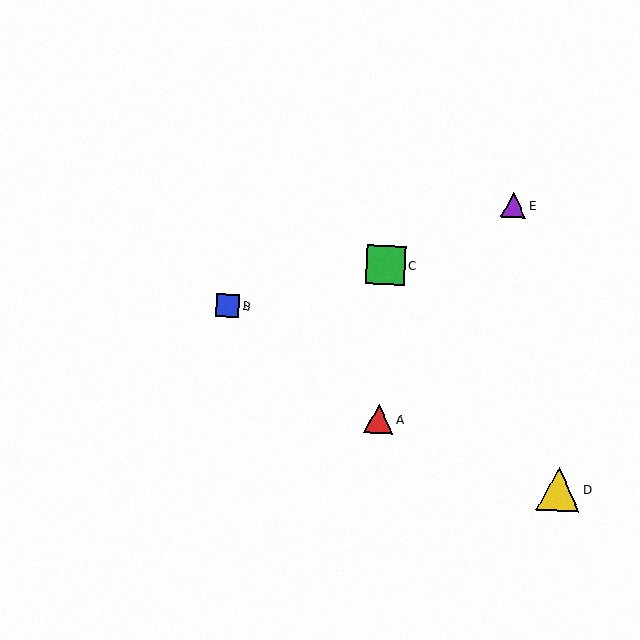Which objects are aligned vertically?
Objects A, C are aligned vertically.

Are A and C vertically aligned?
Yes, both are at x≈379.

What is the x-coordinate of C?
Object C is at x≈386.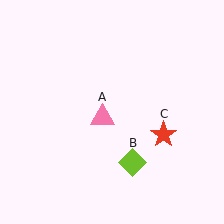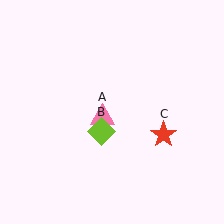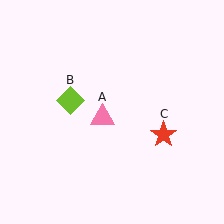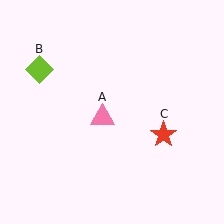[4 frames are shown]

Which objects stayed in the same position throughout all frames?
Pink triangle (object A) and red star (object C) remained stationary.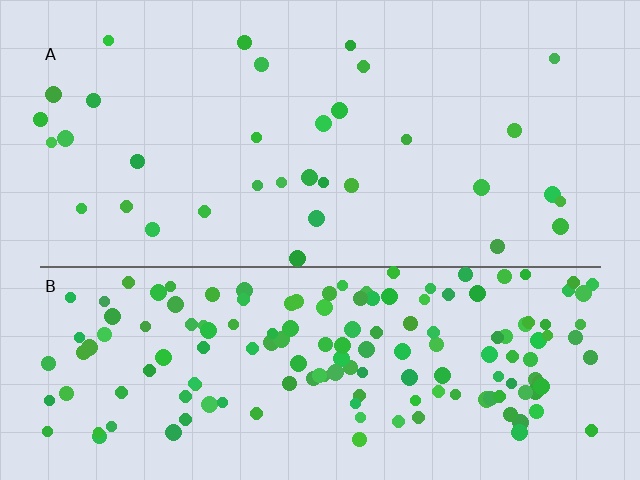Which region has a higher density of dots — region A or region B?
B (the bottom).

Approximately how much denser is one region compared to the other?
Approximately 4.9× — region B over region A.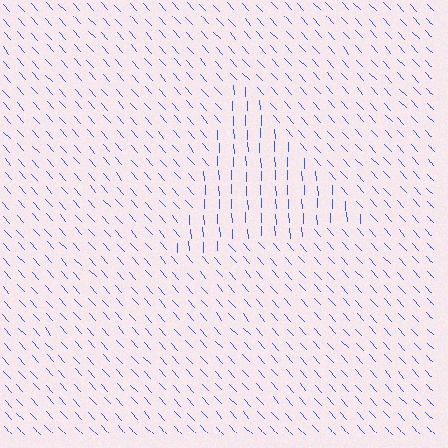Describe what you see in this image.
The image is filled with small blue line segments. A triangle region in the image has lines oriented differently from the surrounding lines, creating a visible texture boundary.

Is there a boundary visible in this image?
Yes, there is a texture boundary formed by a change in line orientation.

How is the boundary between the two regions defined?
The boundary is defined purely by a change in line orientation (approximately 39 degrees difference). All lines are the same color and thickness.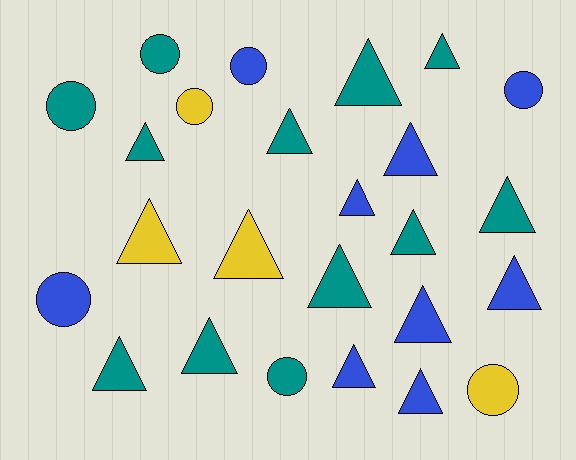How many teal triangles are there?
There are 9 teal triangles.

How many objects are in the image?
There are 25 objects.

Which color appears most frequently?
Teal, with 12 objects.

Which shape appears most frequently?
Triangle, with 17 objects.